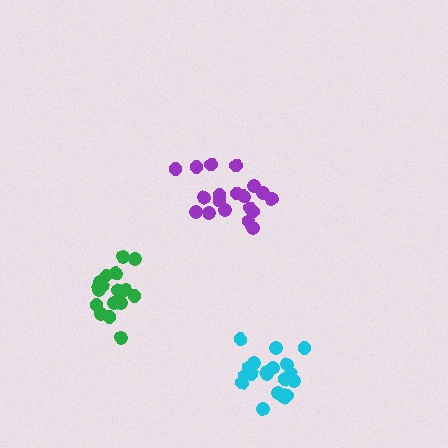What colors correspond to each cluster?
The clusters are colored: purple, cyan, green.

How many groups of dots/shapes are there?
There are 3 groups.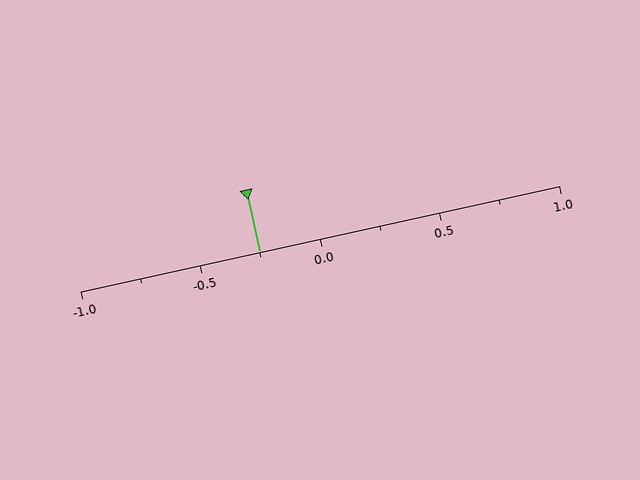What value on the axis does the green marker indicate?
The marker indicates approximately -0.25.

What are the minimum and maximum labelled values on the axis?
The axis runs from -1.0 to 1.0.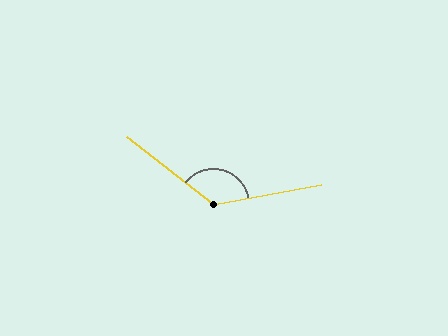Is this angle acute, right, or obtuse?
It is obtuse.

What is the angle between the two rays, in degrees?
Approximately 132 degrees.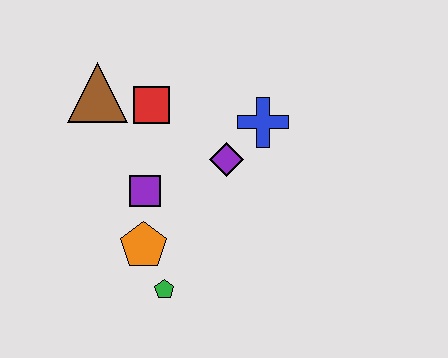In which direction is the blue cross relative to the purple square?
The blue cross is to the right of the purple square.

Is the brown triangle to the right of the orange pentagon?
No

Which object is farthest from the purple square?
The blue cross is farthest from the purple square.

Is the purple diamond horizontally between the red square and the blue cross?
Yes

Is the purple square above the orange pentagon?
Yes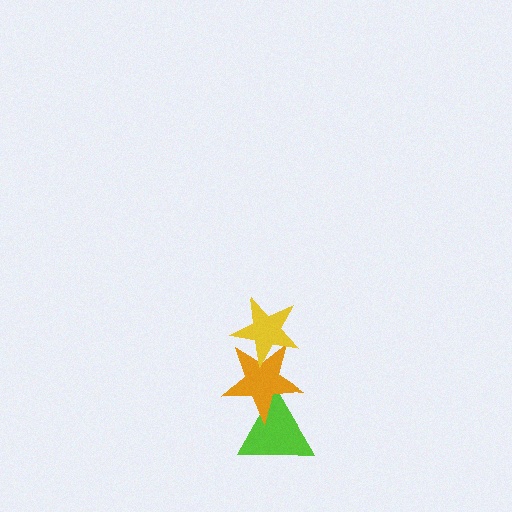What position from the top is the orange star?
The orange star is 2nd from the top.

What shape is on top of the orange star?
The yellow star is on top of the orange star.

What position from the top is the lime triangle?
The lime triangle is 3rd from the top.